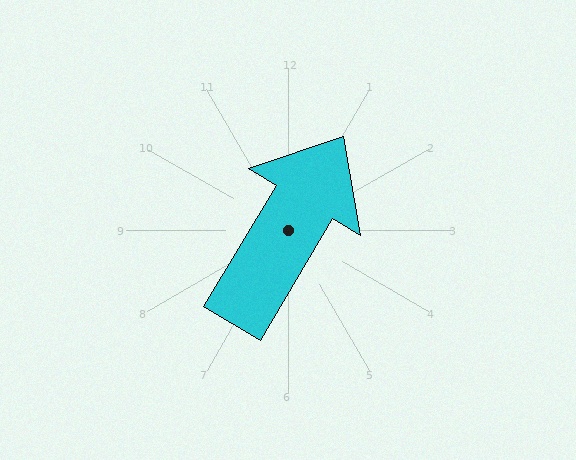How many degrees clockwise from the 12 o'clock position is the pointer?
Approximately 31 degrees.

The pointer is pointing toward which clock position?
Roughly 1 o'clock.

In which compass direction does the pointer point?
Northeast.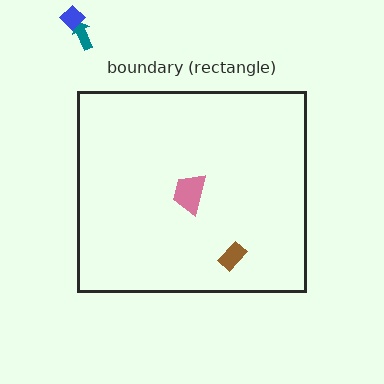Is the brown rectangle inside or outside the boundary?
Inside.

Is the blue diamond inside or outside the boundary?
Outside.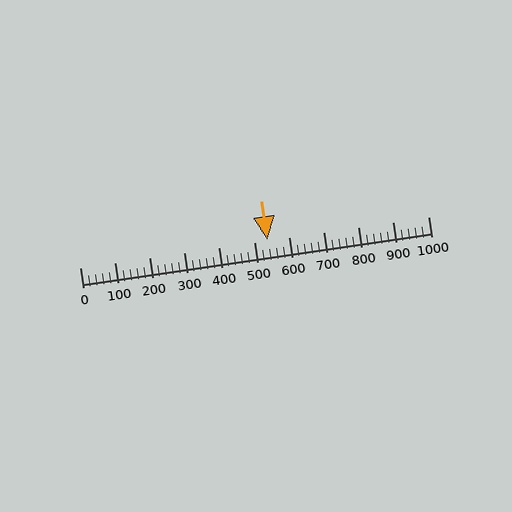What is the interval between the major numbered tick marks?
The major tick marks are spaced 100 units apart.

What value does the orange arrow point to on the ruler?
The orange arrow points to approximately 538.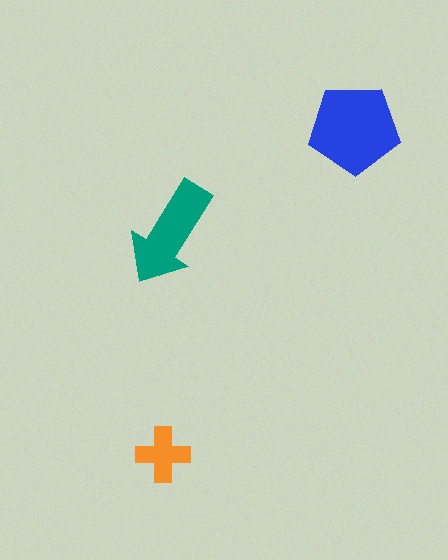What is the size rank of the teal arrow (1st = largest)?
2nd.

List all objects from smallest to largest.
The orange cross, the teal arrow, the blue pentagon.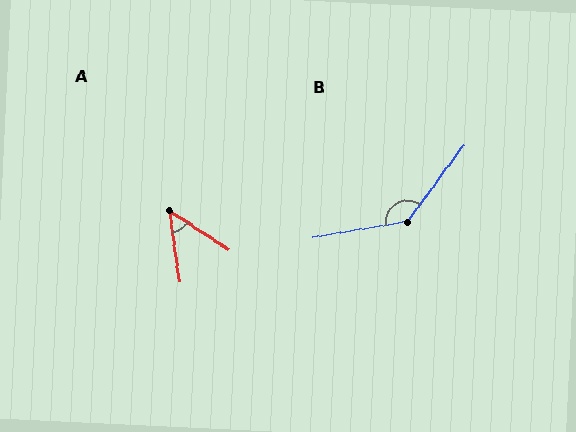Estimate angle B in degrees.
Approximately 136 degrees.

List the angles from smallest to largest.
A (49°), B (136°).